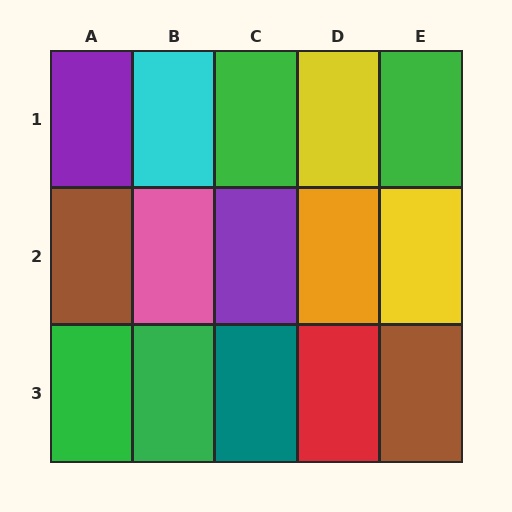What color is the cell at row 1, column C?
Green.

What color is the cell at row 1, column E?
Green.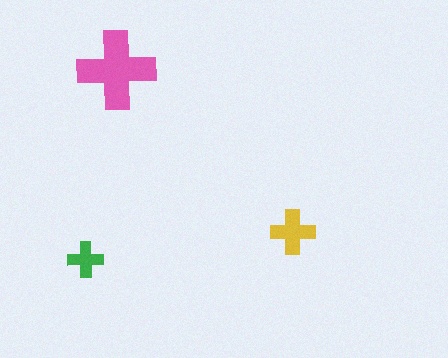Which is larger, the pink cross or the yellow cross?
The pink one.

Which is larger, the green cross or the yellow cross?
The yellow one.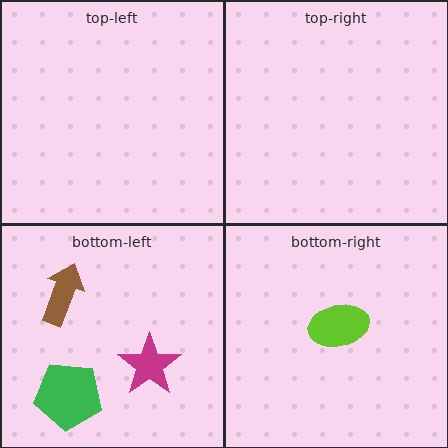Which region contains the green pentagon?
The bottom-left region.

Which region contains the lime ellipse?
The bottom-right region.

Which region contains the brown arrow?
The bottom-left region.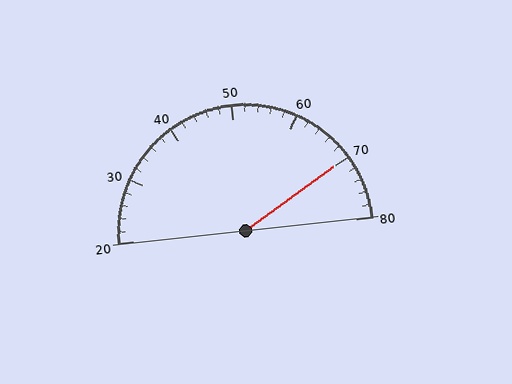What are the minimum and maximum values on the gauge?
The gauge ranges from 20 to 80.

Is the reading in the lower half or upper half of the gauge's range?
The reading is in the upper half of the range (20 to 80).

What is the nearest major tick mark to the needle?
The nearest major tick mark is 70.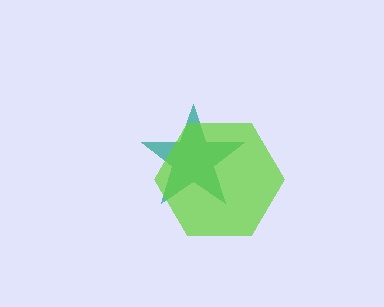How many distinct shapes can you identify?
There are 2 distinct shapes: a teal star, a lime hexagon.